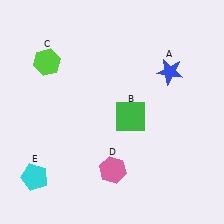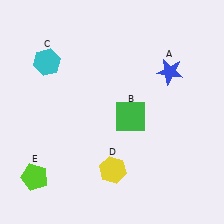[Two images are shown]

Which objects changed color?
C changed from lime to cyan. D changed from pink to yellow. E changed from cyan to lime.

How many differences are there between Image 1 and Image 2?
There are 3 differences between the two images.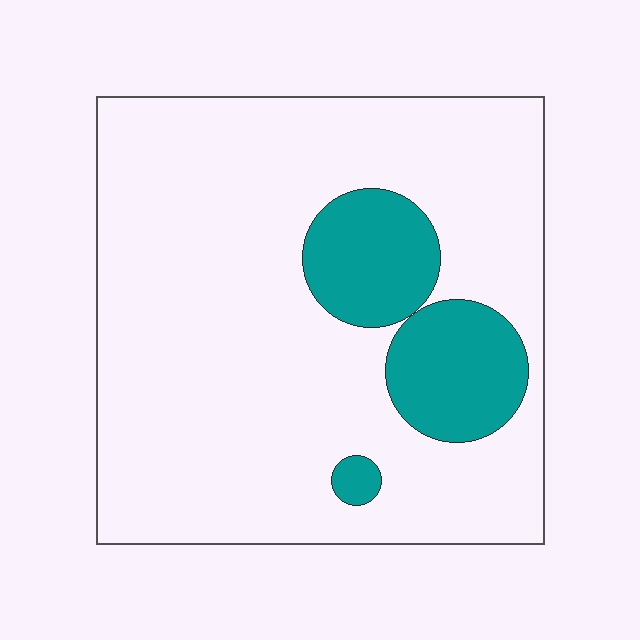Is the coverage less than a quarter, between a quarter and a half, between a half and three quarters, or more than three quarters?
Less than a quarter.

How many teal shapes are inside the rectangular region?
3.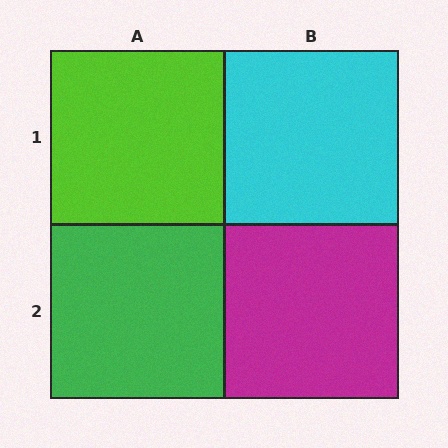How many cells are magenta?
1 cell is magenta.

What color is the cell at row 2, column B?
Magenta.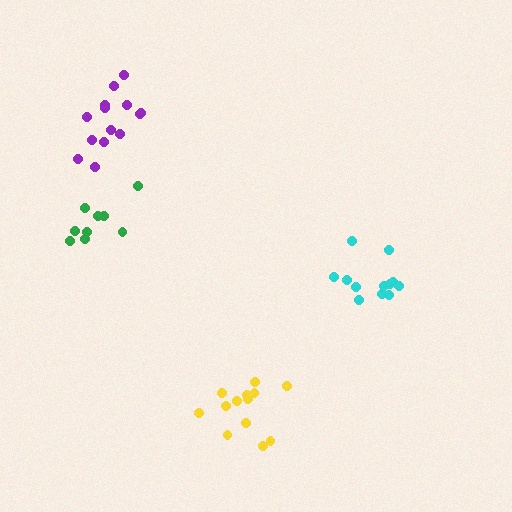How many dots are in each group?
Group 1: 9 dots, Group 2: 13 dots, Group 3: 12 dots, Group 4: 14 dots (48 total).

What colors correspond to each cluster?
The clusters are colored: green, yellow, cyan, purple.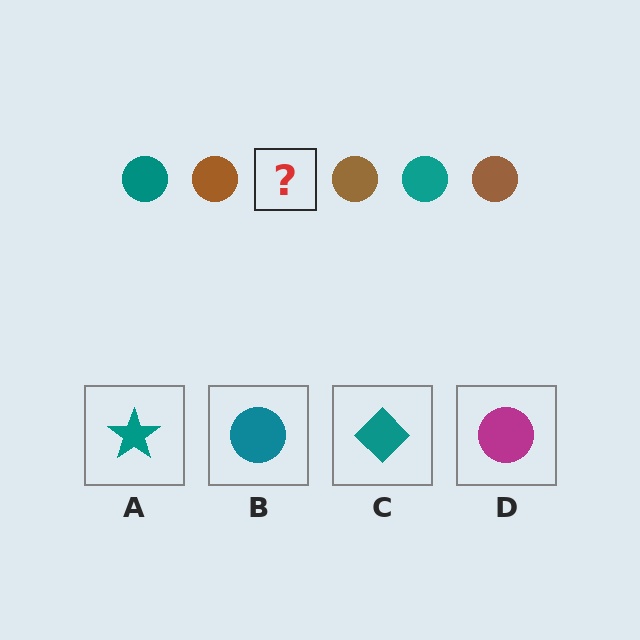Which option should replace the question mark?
Option B.